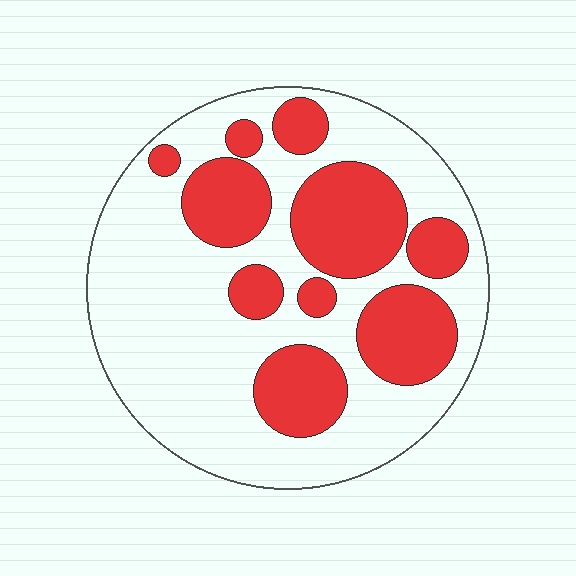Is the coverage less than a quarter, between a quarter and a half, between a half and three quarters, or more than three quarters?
Between a quarter and a half.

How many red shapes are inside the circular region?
10.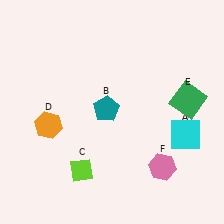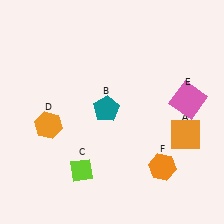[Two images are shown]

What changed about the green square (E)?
In Image 1, E is green. In Image 2, it changed to pink.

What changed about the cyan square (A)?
In Image 1, A is cyan. In Image 2, it changed to orange.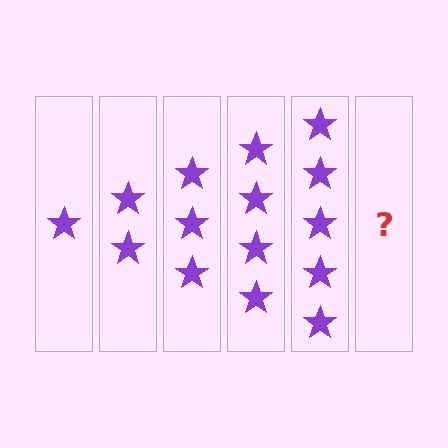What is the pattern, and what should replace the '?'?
The pattern is that each step adds one more star. The '?' should be 6 stars.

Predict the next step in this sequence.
The next step is 6 stars.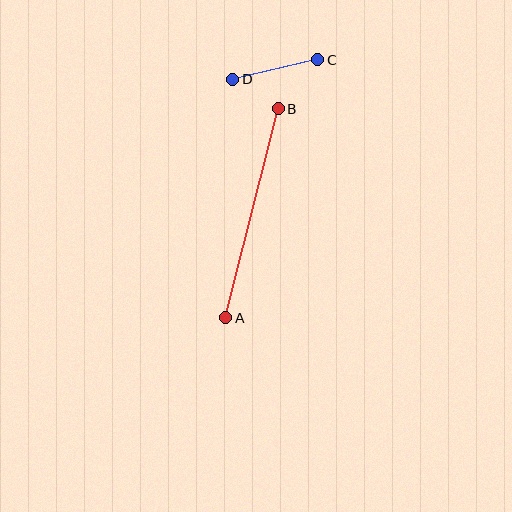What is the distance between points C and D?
The distance is approximately 87 pixels.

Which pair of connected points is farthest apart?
Points A and B are farthest apart.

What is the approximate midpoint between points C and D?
The midpoint is at approximately (275, 69) pixels.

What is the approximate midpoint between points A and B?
The midpoint is at approximately (252, 213) pixels.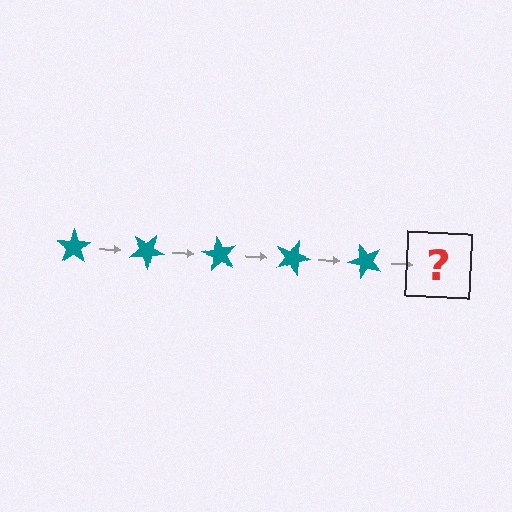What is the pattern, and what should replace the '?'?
The pattern is that the star rotates 30 degrees each step. The '?' should be a teal star rotated 150 degrees.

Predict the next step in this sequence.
The next step is a teal star rotated 150 degrees.